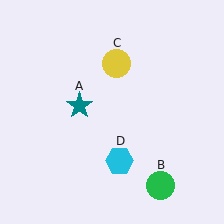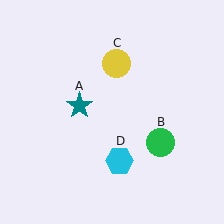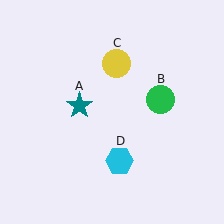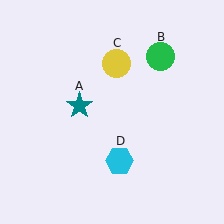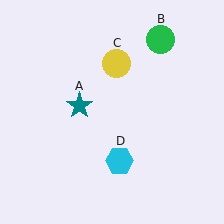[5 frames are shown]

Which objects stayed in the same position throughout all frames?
Teal star (object A) and yellow circle (object C) and cyan hexagon (object D) remained stationary.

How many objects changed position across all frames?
1 object changed position: green circle (object B).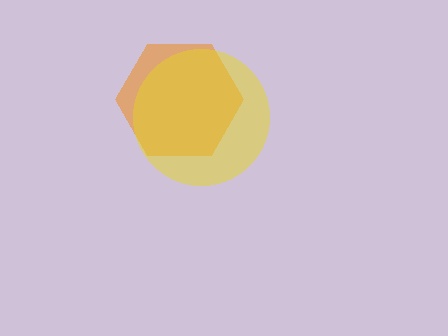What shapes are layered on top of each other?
The layered shapes are: an orange hexagon, a yellow circle.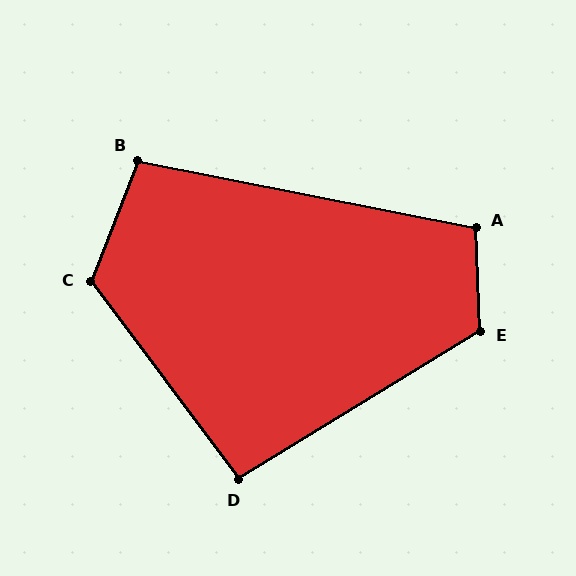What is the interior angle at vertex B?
Approximately 100 degrees (obtuse).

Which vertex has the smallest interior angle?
D, at approximately 95 degrees.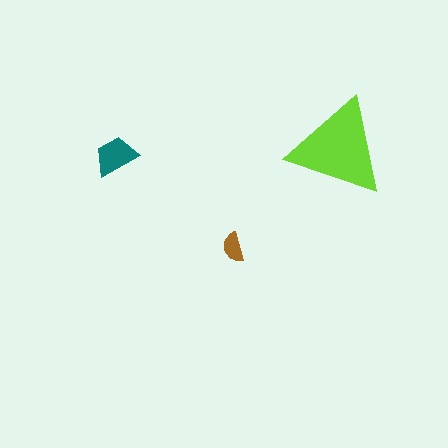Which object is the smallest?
The brown semicircle.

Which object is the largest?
The lime triangle.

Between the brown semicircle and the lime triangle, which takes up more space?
The lime triangle.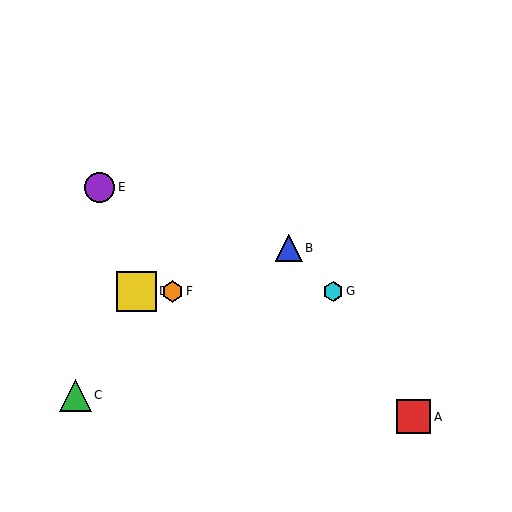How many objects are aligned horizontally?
3 objects (D, F, G) are aligned horizontally.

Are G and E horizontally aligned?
No, G is at y≈291 and E is at y≈187.